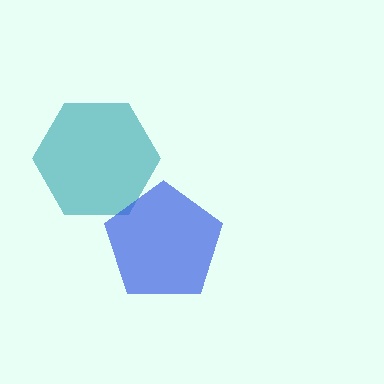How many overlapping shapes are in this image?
There are 2 overlapping shapes in the image.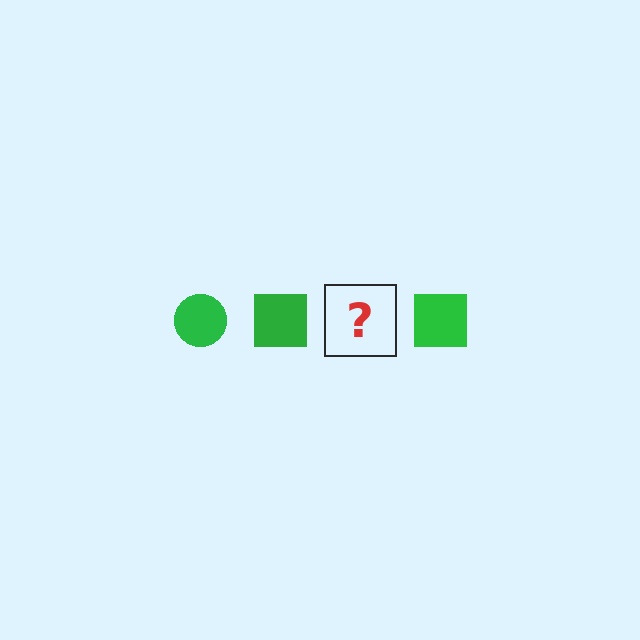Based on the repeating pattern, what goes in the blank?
The blank should be a green circle.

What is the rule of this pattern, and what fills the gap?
The rule is that the pattern cycles through circle, square shapes in green. The gap should be filled with a green circle.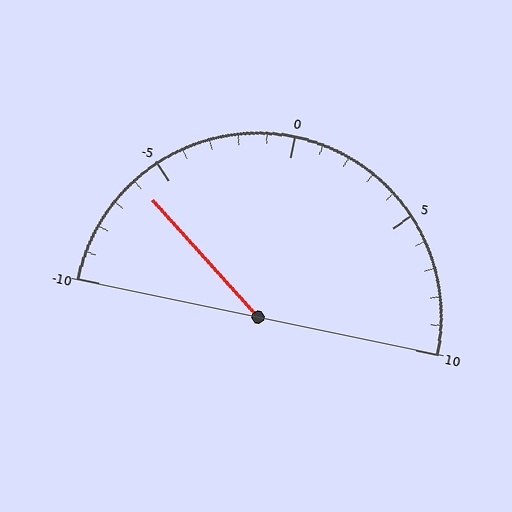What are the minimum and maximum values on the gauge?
The gauge ranges from -10 to 10.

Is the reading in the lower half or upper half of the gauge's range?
The reading is in the lower half of the range (-10 to 10).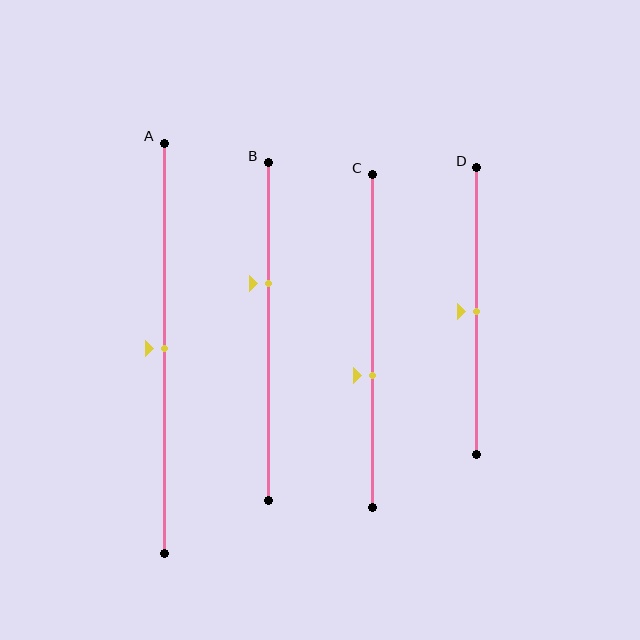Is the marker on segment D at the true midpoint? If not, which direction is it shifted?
Yes, the marker on segment D is at the true midpoint.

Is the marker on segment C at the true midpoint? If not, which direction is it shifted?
No, the marker on segment C is shifted downward by about 10% of the segment length.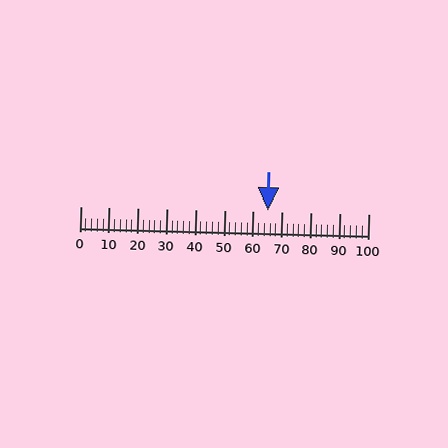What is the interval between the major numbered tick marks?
The major tick marks are spaced 10 units apart.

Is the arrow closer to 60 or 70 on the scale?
The arrow is closer to 70.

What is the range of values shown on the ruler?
The ruler shows values from 0 to 100.